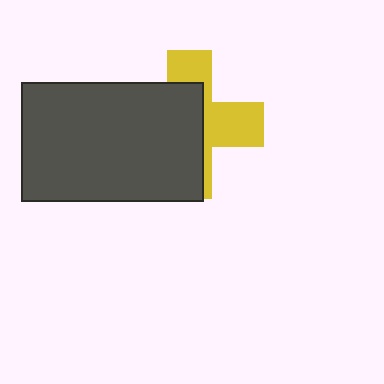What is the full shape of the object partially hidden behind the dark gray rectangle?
The partially hidden object is a yellow cross.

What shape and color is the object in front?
The object in front is a dark gray rectangle.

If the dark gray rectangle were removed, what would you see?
You would see the complete yellow cross.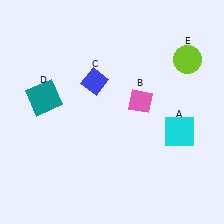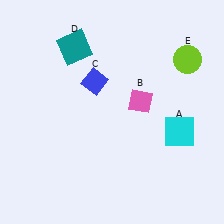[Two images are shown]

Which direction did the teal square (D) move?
The teal square (D) moved up.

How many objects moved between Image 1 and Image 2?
1 object moved between the two images.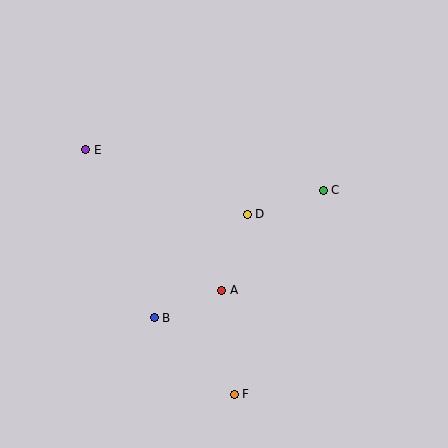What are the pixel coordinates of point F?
Point F is at (234, 394).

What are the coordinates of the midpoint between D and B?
The midpoint between D and B is at (201, 266).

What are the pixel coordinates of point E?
Point E is at (86, 150).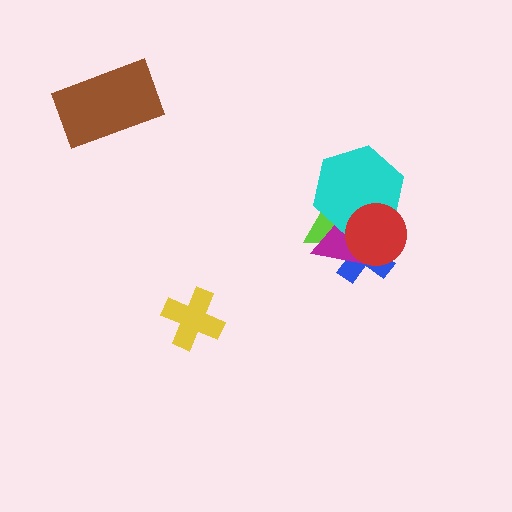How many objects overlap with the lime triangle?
4 objects overlap with the lime triangle.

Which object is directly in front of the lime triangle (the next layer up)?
The magenta triangle is directly in front of the lime triangle.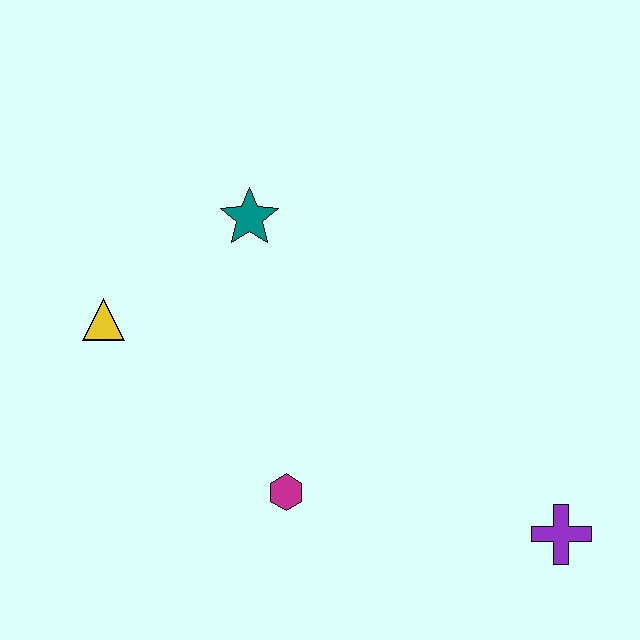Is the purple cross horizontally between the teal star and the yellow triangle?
No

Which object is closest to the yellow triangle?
The teal star is closest to the yellow triangle.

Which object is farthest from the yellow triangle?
The purple cross is farthest from the yellow triangle.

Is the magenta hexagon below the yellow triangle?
Yes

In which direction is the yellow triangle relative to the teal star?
The yellow triangle is to the left of the teal star.